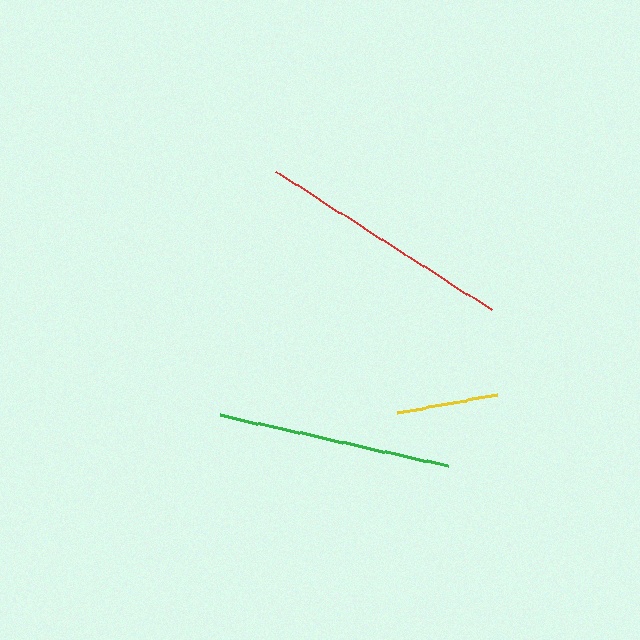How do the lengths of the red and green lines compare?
The red and green lines are approximately the same length.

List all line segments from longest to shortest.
From longest to shortest: red, green, yellow.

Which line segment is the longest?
The red line is the longest at approximately 256 pixels.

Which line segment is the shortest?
The yellow line is the shortest at approximately 101 pixels.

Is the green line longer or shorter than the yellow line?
The green line is longer than the yellow line.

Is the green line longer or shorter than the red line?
The red line is longer than the green line.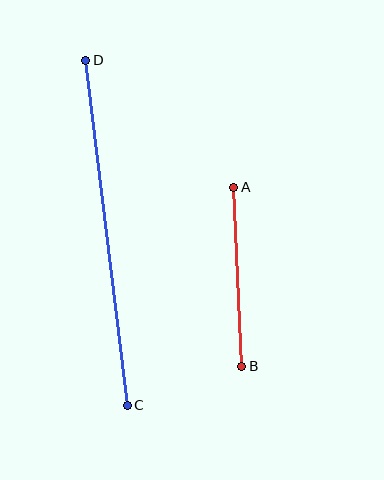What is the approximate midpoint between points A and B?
The midpoint is at approximately (238, 277) pixels.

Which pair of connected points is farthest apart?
Points C and D are farthest apart.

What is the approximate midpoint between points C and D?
The midpoint is at approximately (106, 233) pixels.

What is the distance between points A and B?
The distance is approximately 179 pixels.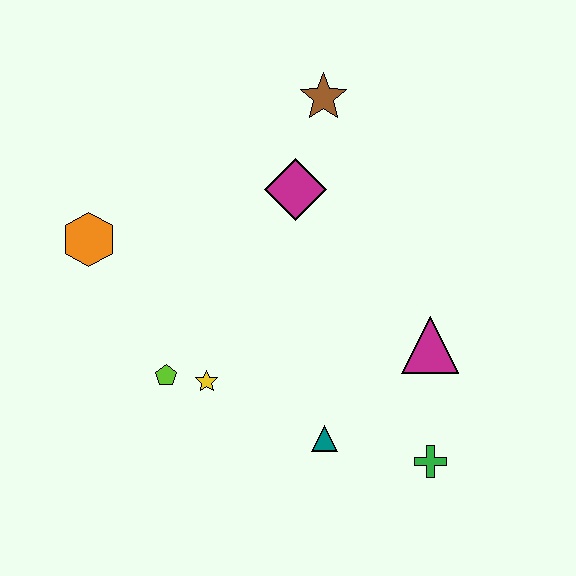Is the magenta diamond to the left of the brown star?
Yes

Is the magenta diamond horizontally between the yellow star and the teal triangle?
Yes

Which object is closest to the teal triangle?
The green cross is closest to the teal triangle.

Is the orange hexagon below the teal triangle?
No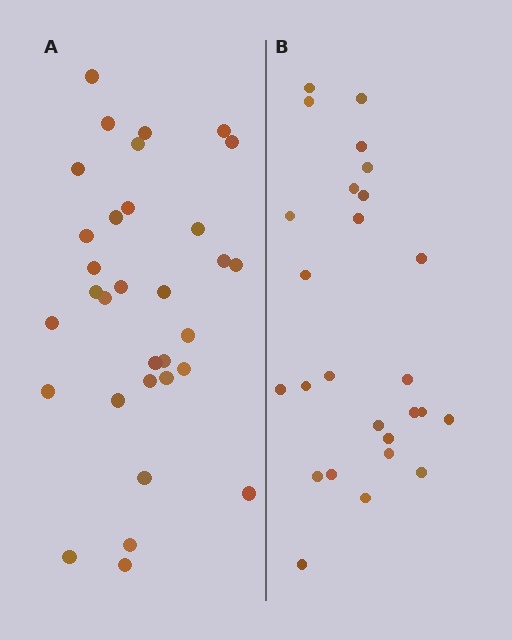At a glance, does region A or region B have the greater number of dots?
Region A (the left region) has more dots.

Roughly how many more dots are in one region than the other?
Region A has about 6 more dots than region B.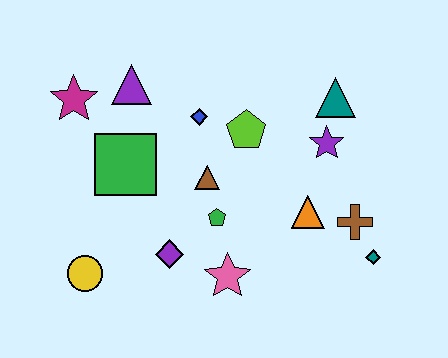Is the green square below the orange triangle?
No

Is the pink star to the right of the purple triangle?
Yes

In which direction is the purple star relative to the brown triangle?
The purple star is to the right of the brown triangle.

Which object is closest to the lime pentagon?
The blue diamond is closest to the lime pentagon.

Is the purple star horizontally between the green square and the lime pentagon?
No